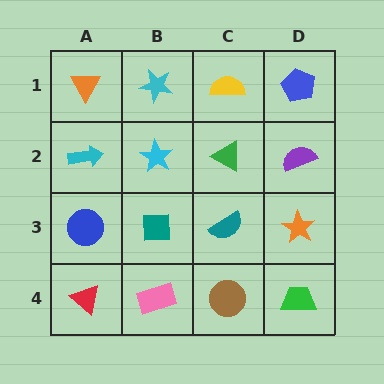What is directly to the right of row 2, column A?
A cyan star.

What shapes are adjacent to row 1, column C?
A green triangle (row 2, column C), a cyan star (row 1, column B), a blue pentagon (row 1, column D).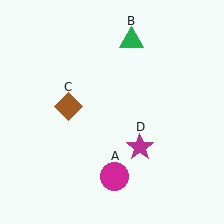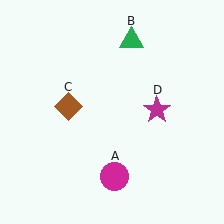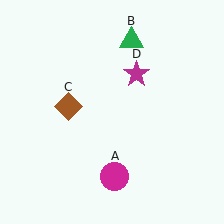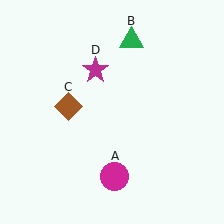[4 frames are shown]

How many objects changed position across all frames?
1 object changed position: magenta star (object D).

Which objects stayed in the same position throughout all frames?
Magenta circle (object A) and green triangle (object B) and brown diamond (object C) remained stationary.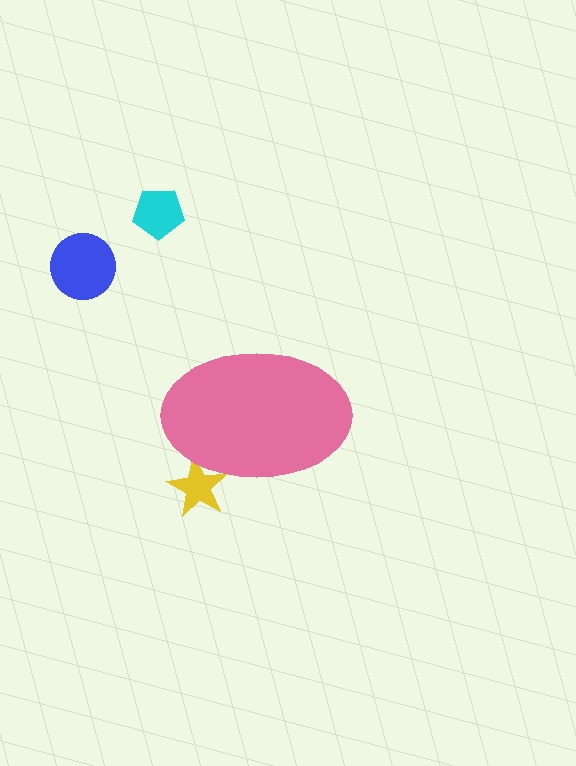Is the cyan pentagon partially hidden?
No, the cyan pentagon is fully visible.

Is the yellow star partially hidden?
Yes, the yellow star is partially hidden behind the pink ellipse.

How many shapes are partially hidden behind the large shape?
1 shape is partially hidden.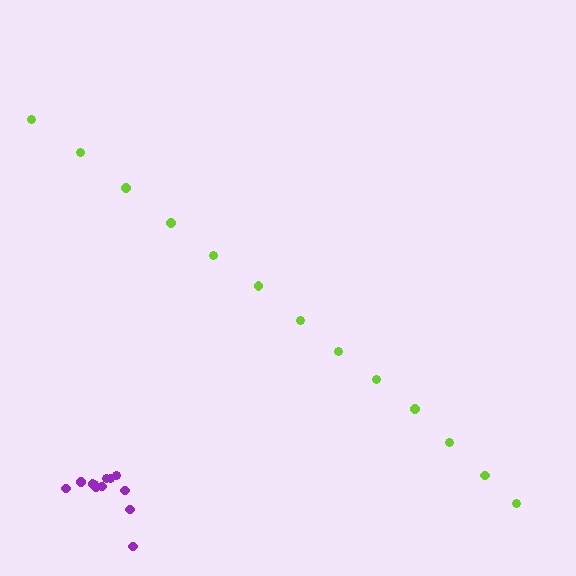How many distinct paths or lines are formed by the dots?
There are 2 distinct paths.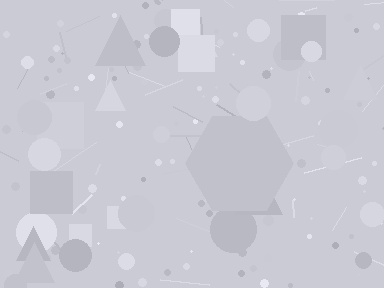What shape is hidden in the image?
A hexagon is hidden in the image.